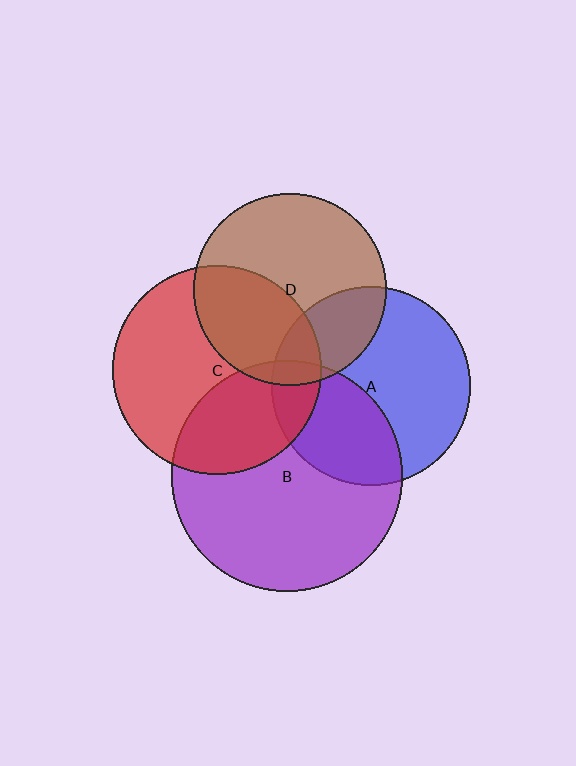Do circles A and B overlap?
Yes.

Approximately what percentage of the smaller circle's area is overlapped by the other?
Approximately 35%.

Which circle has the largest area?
Circle B (purple).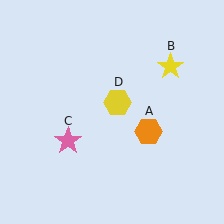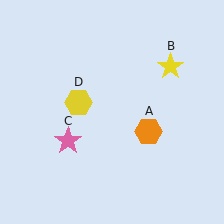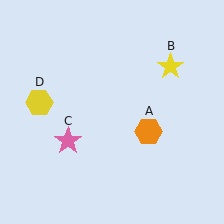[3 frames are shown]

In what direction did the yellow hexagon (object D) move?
The yellow hexagon (object D) moved left.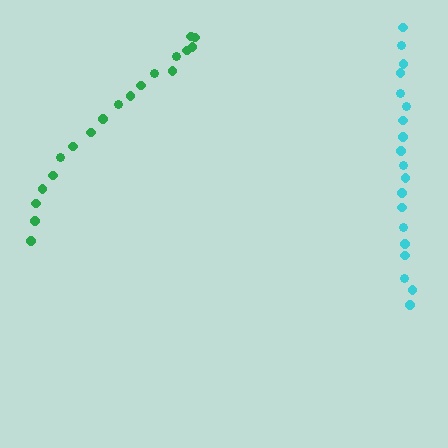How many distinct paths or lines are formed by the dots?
There are 2 distinct paths.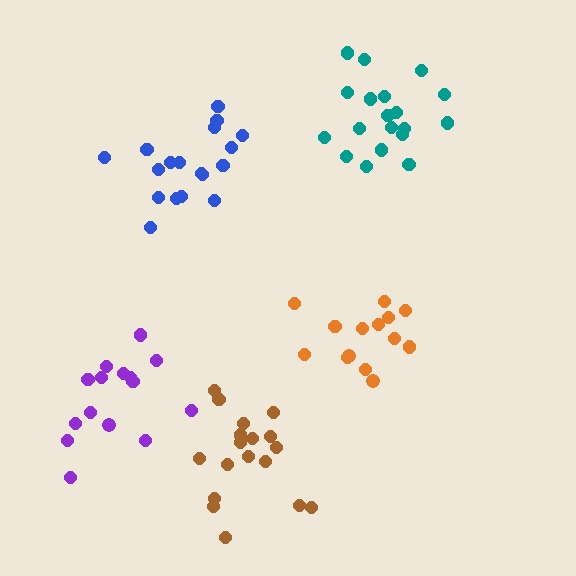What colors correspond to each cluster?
The clusters are colored: orange, blue, purple, teal, brown.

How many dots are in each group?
Group 1: 14 dots, Group 2: 18 dots, Group 3: 15 dots, Group 4: 19 dots, Group 5: 18 dots (84 total).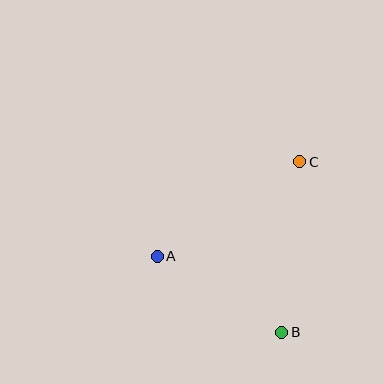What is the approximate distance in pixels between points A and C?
The distance between A and C is approximately 171 pixels.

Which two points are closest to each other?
Points A and B are closest to each other.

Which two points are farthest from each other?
Points B and C are farthest from each other.